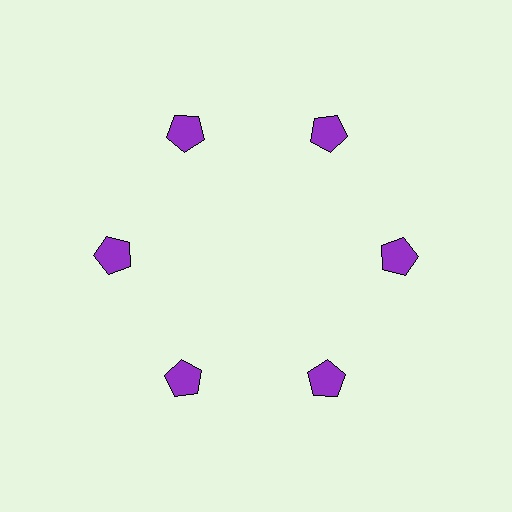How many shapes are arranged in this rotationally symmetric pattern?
There are 6 shapes, arranged in 6 groups of 1.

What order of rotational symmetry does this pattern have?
This pattern has 6-fold rotational symmetry.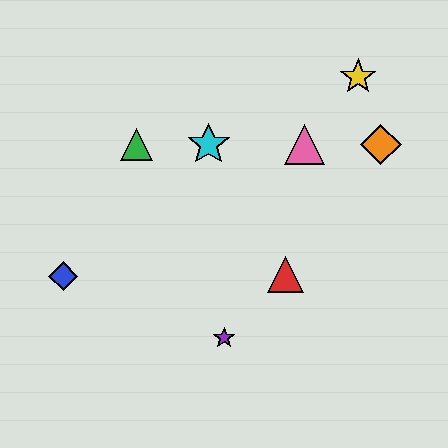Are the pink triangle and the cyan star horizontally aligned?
Yes, both are at y≈145.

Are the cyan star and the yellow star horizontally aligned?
No, the cyan star is at y≈145 and the yellow star is at y≈77.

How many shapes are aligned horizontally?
4 shapes (the green triangle, the orange diamond, the cyan star, the pink triangle) are aligned horizontally.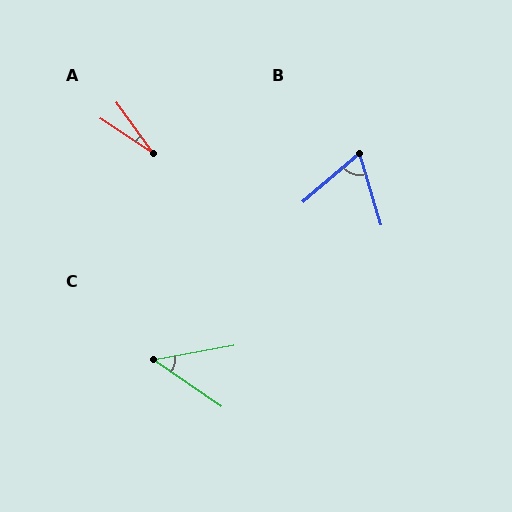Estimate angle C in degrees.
Approximately 44 degrees.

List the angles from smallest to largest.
A (20°), C (44°), B (66°).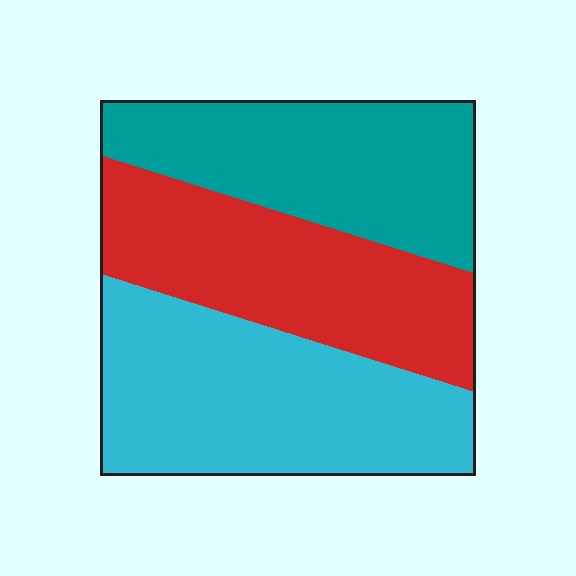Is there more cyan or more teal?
Cyan.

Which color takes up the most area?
Cyan, at roughly 40%.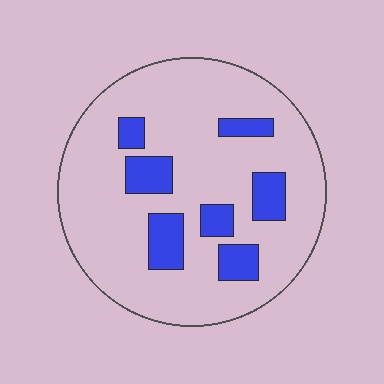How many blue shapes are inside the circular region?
7.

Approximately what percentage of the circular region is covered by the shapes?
Approximately 20%.